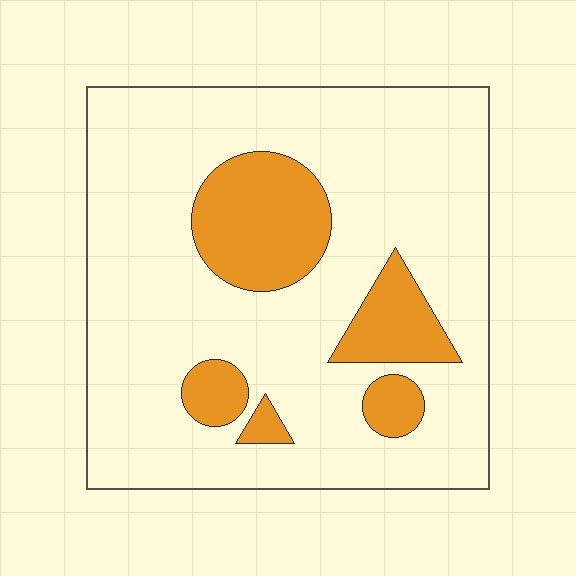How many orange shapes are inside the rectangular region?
5.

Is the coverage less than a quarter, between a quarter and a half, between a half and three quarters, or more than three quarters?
Less than a quarter.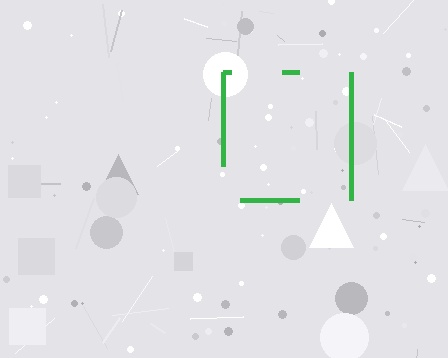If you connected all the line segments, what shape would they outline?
They would outline a square.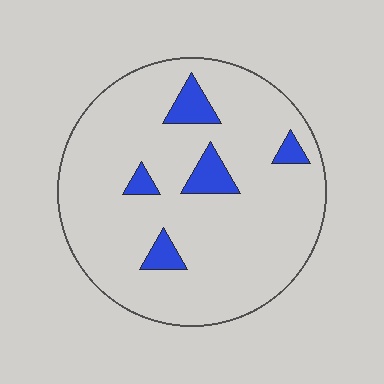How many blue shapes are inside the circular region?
5.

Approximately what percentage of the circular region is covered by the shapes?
Approximately 10%.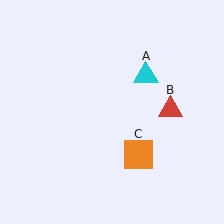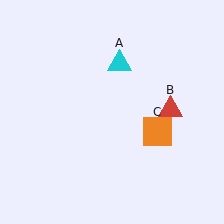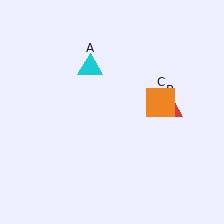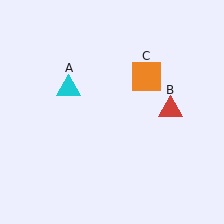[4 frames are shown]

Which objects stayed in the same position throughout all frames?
Red triangle (object B) remained stationary.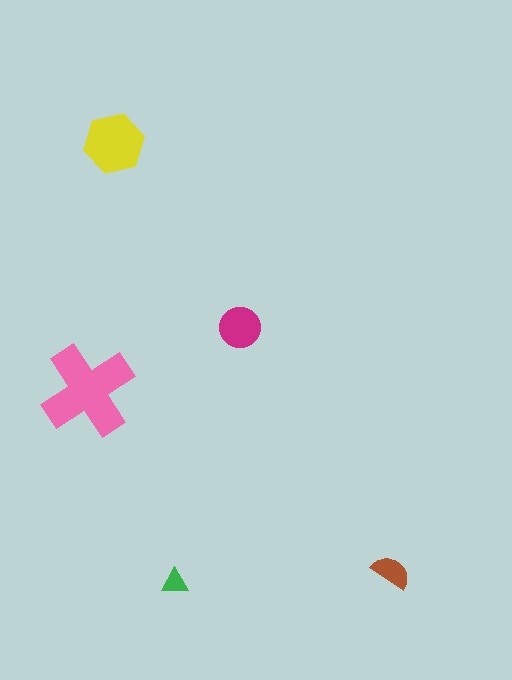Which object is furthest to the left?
The pink cross is leftmost.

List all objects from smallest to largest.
The green triangle, the brown semicircle, the magenta circle, the yellow hexagon, the pink cross.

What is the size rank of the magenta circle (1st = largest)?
3rd.